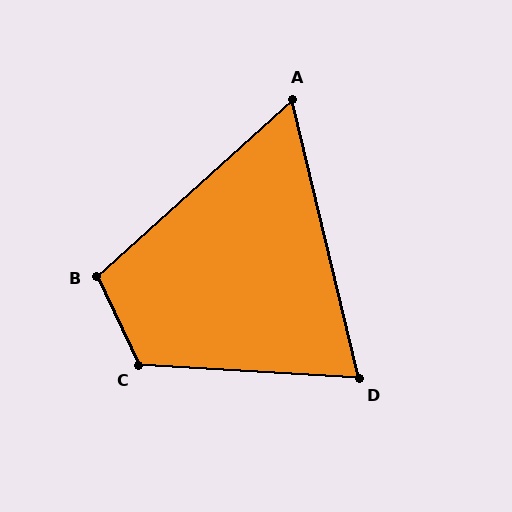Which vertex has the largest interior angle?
C, at approximately 119 degrees.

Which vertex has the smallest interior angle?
A, at approximately 61 degrees.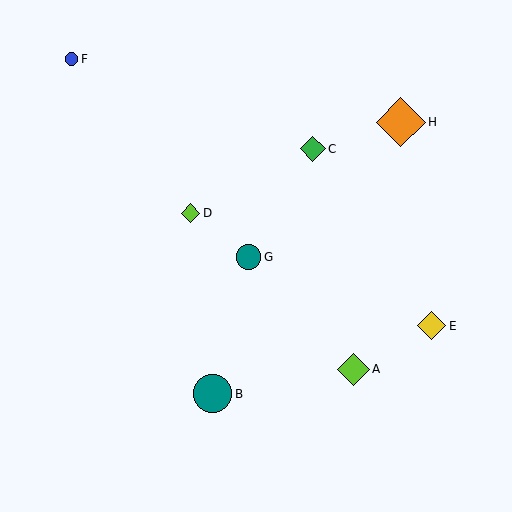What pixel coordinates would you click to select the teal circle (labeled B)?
Click at (213, 394) to select the teal circle B.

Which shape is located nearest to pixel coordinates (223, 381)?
The teal circle (labeled B) at (213, 394) is nearest to that location.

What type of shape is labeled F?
Shape F is a blue circle.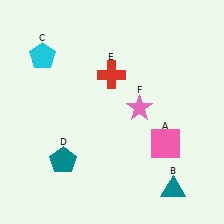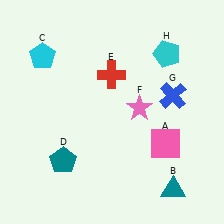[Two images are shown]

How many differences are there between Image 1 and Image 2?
There are 2 differences between the two images.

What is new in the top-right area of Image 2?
A blue cross (G) was added in the top-right area of Image 2.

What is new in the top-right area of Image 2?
A cyan pentagon (H) was added in the top-right area of Image 2.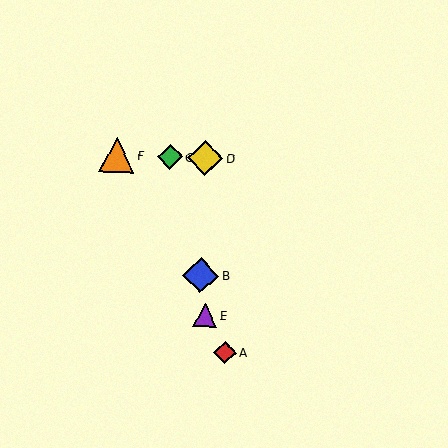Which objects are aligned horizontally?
Objects C, D, F are aligned horizontally.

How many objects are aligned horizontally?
3 objects (C, D, F) are aligned horizontally.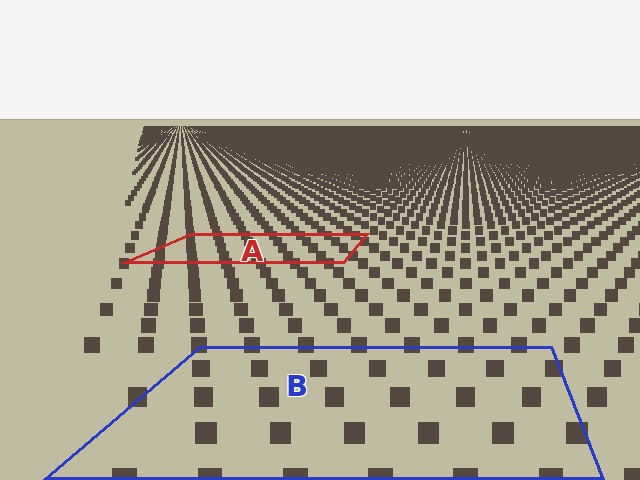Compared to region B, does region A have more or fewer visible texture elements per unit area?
Region A has more texture elements per unit area — they are packed more densely because it is farther away.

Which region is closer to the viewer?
Region B is closer. The texture elements there are larger and more spread out.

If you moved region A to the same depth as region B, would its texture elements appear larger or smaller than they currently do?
They would appear larger. At a closer depth, the same texture elements are projected at a bigger on-screen size.